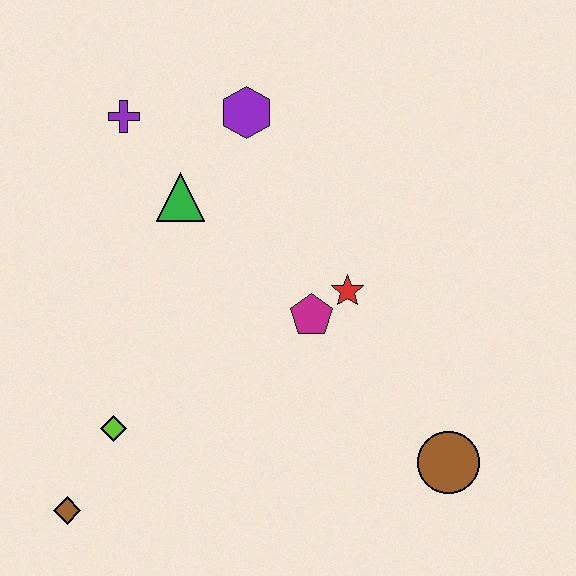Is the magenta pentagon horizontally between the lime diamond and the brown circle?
Yes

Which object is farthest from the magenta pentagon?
The brown diamond is farthest from the magenta pentagon.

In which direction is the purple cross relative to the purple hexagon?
The purple cross is to the left of the purple hexagon.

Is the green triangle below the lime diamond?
No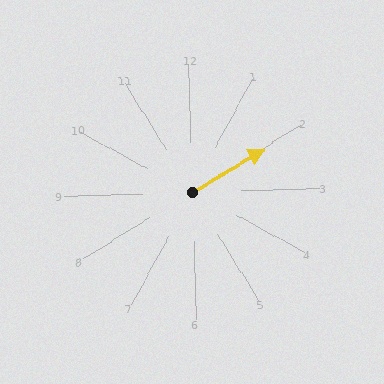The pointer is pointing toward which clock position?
Roughly 2 o'clock.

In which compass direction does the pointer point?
Northeast.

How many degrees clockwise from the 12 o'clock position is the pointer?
Approximately 61 degrees.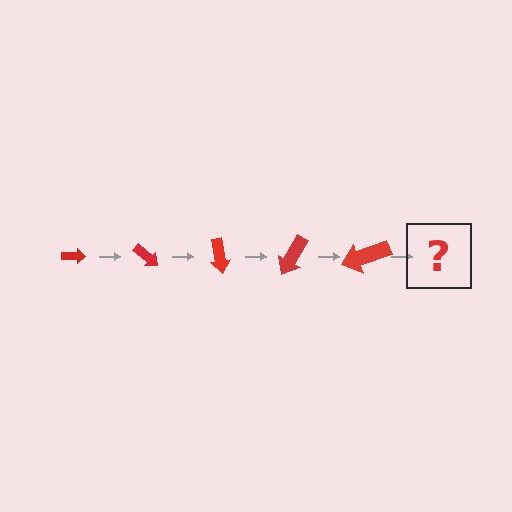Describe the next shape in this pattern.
It should be an arrow, larger than the previous one and rotated 200 degrees from the start.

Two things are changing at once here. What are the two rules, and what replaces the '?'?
The two rules are that the arrow grows larger each step and it rotates 40 degrees each step. The '?' should be an arrow, larger than the previous one and rotated 200 degrees from the start.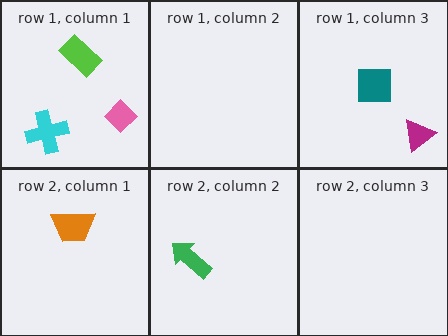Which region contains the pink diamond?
The row 1, column 1 region.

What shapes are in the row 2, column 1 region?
The orange trapezoid.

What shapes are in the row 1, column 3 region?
The magenta triangle, the teal square.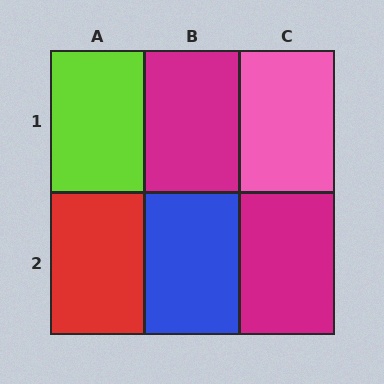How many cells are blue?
1 cell is blue.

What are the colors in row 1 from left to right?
Lime, magenta, pink.